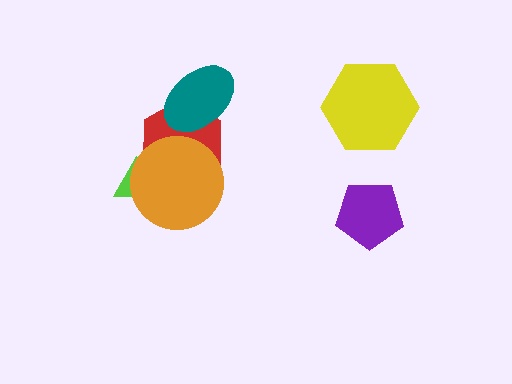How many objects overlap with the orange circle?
2 objects overlap with the orange circle.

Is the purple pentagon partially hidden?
No, no other shape covers it.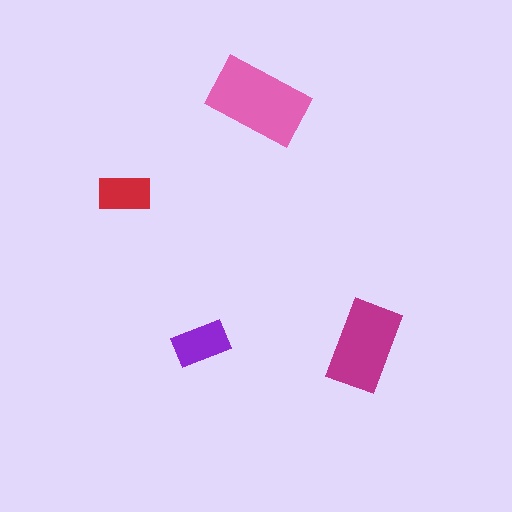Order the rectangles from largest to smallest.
the pink one, the magenta one, the purple one, the red one.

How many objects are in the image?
There are 4 objects in the image.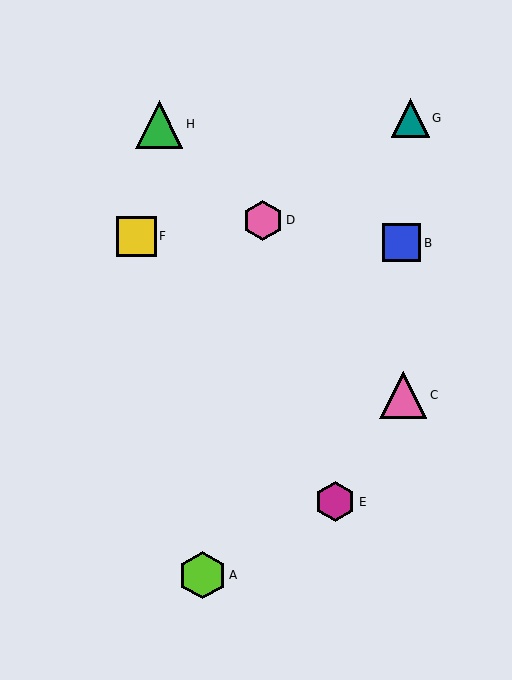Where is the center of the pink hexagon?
The center of the pink hexagon is at (263, 220).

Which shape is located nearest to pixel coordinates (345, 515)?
The magenta hexagon (labeled E) at (335, 502) is nearest to that location.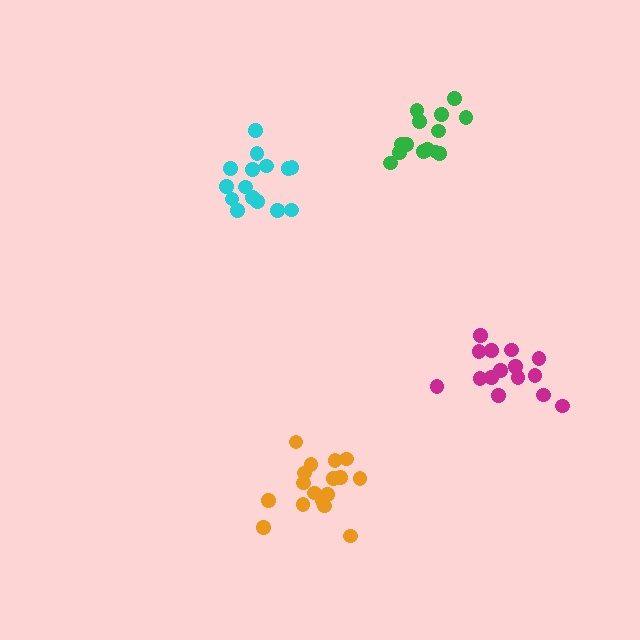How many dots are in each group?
Group 1: 15 dots, Group 2: 15 dots, Group 3: 14 dots, Group 4: 17 dots (61 total).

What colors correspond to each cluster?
The clusters are colored: cyan, magenta, green, orange.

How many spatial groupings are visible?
There are 4 spatial groupings.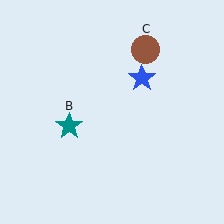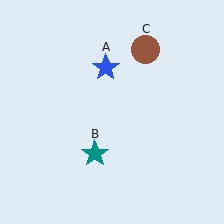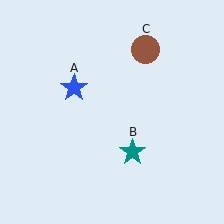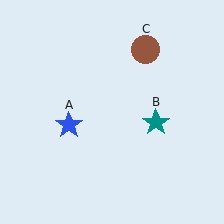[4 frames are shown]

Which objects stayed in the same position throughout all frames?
Brown circle (object C) remained stationary.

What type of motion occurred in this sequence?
The blue star (object A), teal star (object B) rotated counterclockwise around the center of the scene.